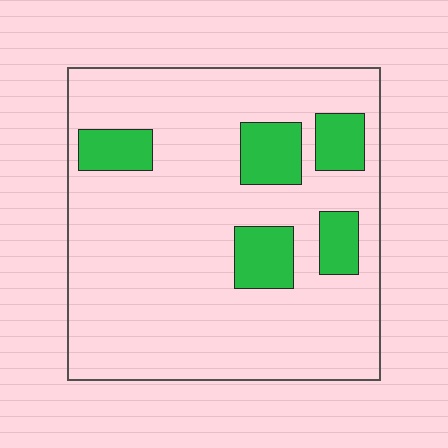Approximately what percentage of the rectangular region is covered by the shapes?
Approximately 15%.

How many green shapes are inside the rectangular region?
5.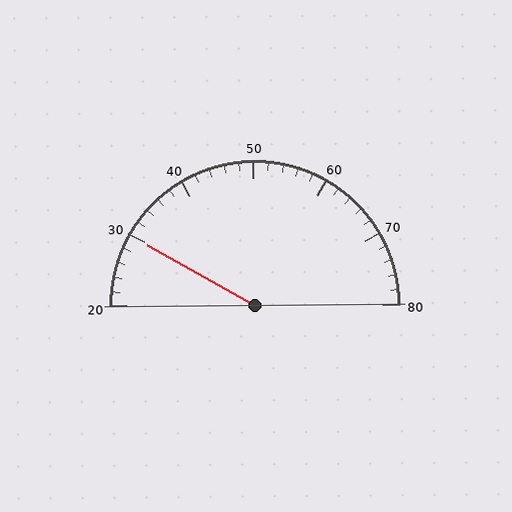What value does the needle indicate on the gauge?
The needle indicates approximately 30.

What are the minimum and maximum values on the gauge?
The gauge ranges from 20 to 80.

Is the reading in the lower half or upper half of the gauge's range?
The reading is in the lower half of the range (20 to 80).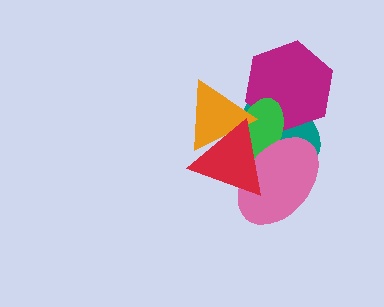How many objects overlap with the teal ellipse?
5 objects overlap with the teal ellipse.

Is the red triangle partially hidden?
No, no other shape covers it.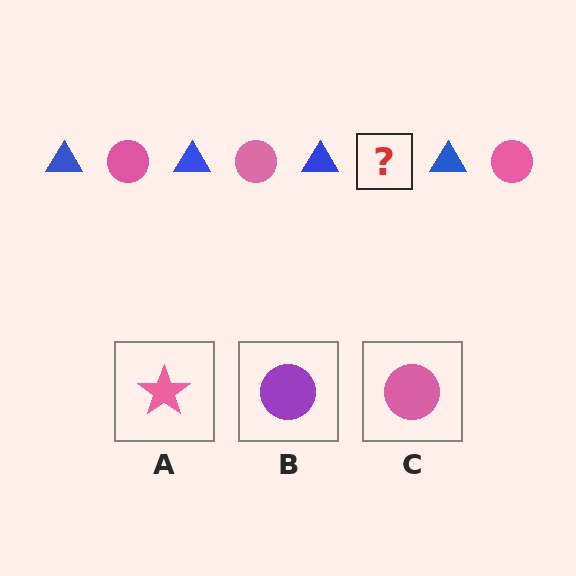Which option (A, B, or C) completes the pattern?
C.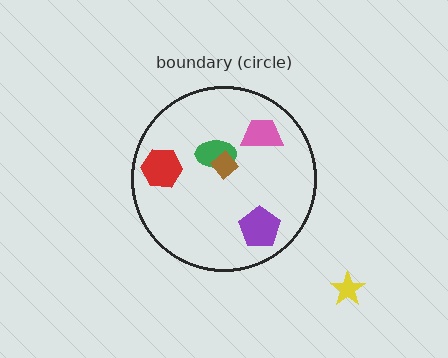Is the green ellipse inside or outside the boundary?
Inside.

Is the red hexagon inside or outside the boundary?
Inside.